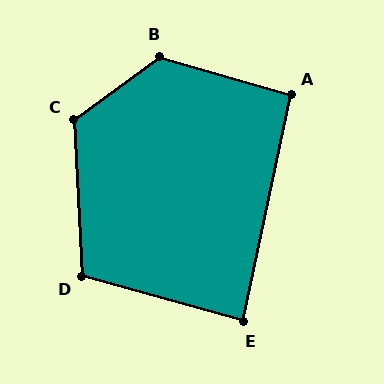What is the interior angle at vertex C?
Approximately 123 degrees (obtuse).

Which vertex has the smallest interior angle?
E, at approximately 87 degrees.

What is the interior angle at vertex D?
Approximately 108 degrees (obtuse).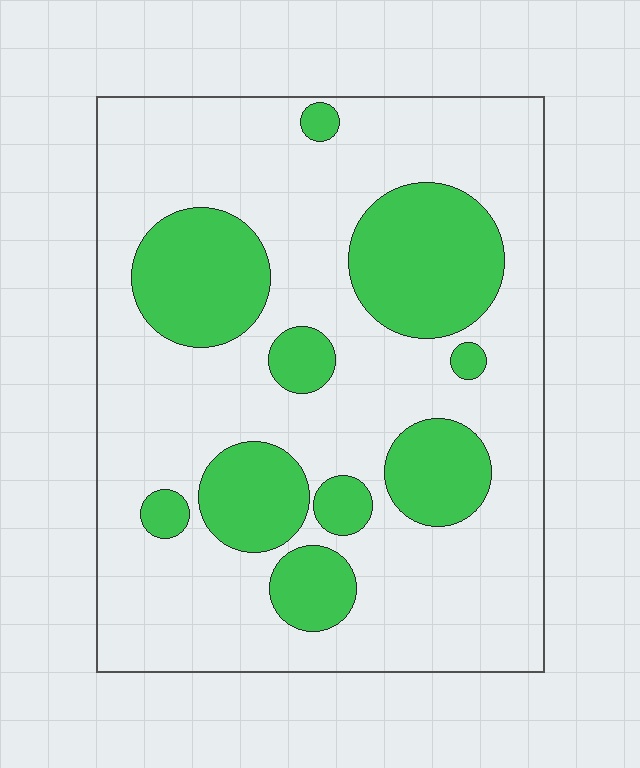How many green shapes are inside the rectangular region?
10.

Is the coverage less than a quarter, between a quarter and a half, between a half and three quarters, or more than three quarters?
Between a quarter and a half.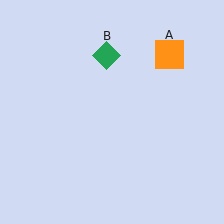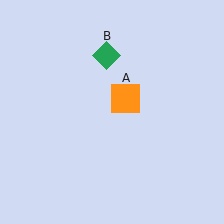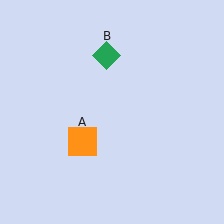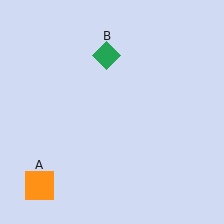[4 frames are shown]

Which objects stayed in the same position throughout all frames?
Green diamond (object B) remained stationary.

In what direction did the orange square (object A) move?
The orange square (object A) moved down and to the left.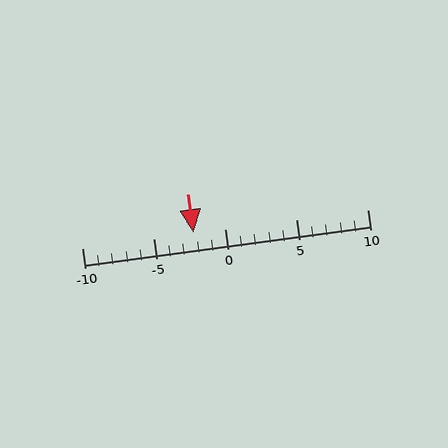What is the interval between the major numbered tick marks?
The major tick marks are spaced 5 units apart.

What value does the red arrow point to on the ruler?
The red arrow points to approximately -2.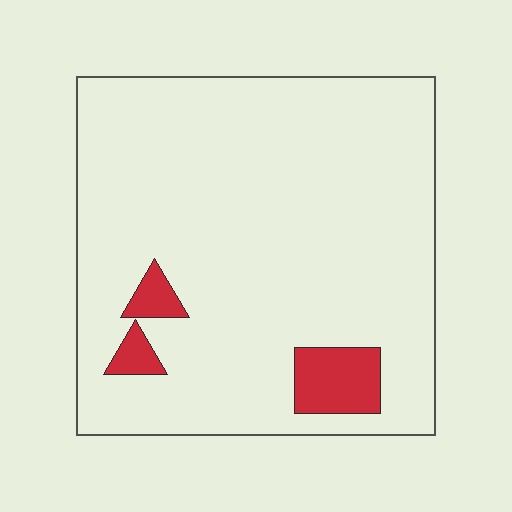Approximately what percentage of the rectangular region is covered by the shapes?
Approximately 10%.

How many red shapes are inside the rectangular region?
3.